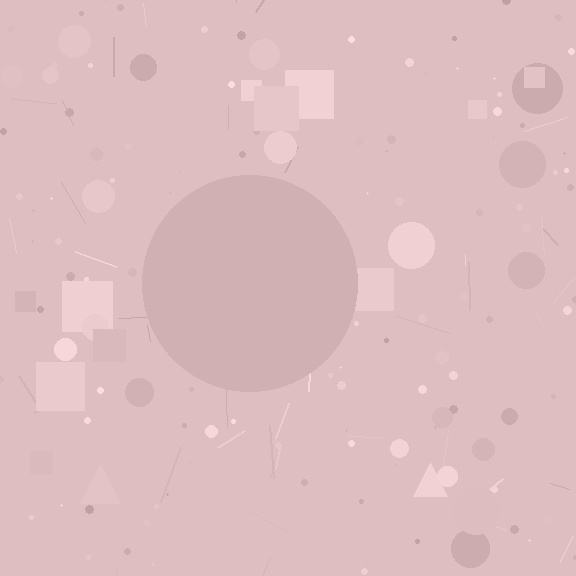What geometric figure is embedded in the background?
A circle is embedded in the background.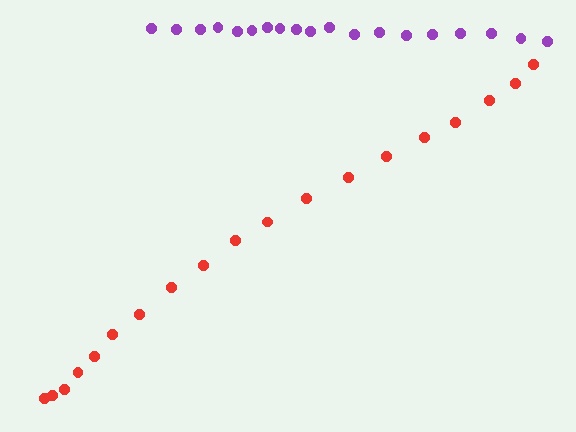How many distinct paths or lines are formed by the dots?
There are 2 distinct paths.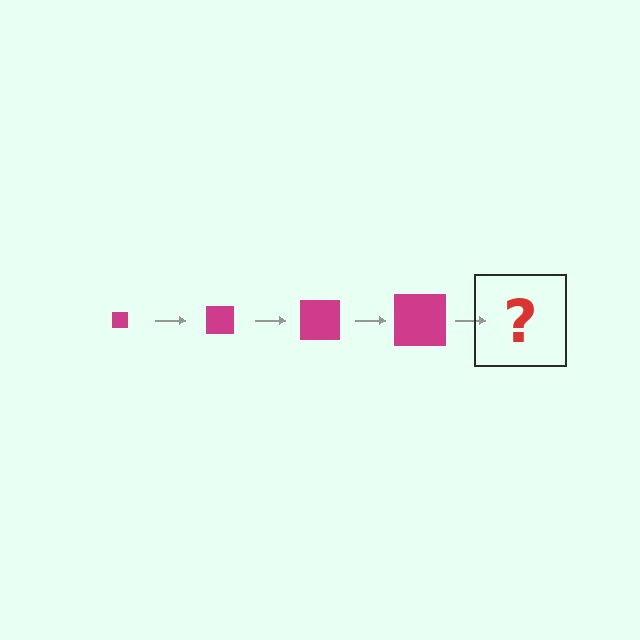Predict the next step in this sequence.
The next step is a magenta square, larger than the previous one.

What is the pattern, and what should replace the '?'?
The pattern is that the square gets progressively larger each step. The '?' should be a magenta square, larger than the previous one.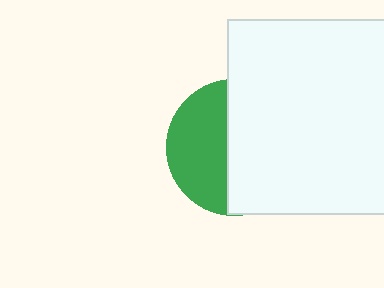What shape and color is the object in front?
The object in front is a white square.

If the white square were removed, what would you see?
You would see the complete green circle.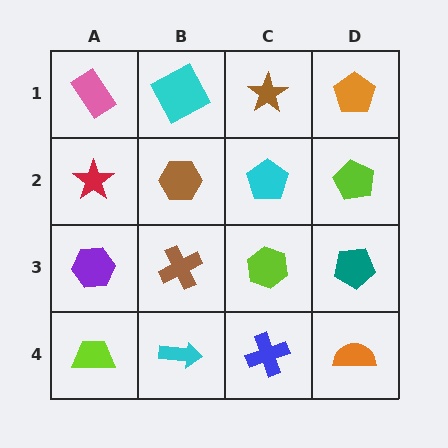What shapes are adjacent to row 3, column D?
A lime pentagon (row 2, column D), an orange semicircle (row 4, column D), a lime hexagon (row 3, column C).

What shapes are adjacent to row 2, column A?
A pink rectangle (row 1, column A), a purple hexagon (row 3, column A), a brown hexagon (row 2, column B).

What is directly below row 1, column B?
A brown hexagon.